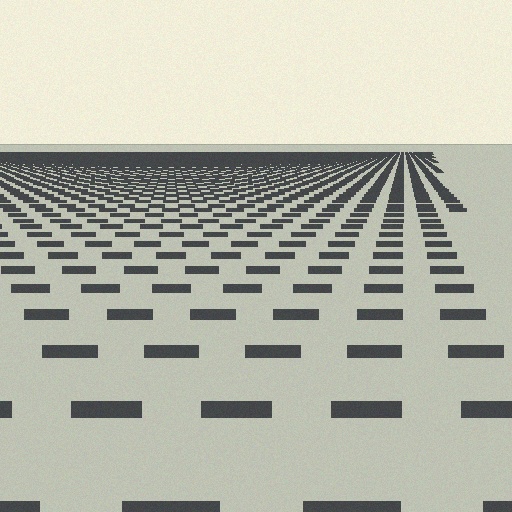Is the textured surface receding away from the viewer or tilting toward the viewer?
The surface is receding away from the viewer. Texture elements get smaller and denser toward the top.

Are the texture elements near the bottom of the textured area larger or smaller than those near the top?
Larger. Near the bottom, elements are closer to the viewer and appear at a bigger on-screen size.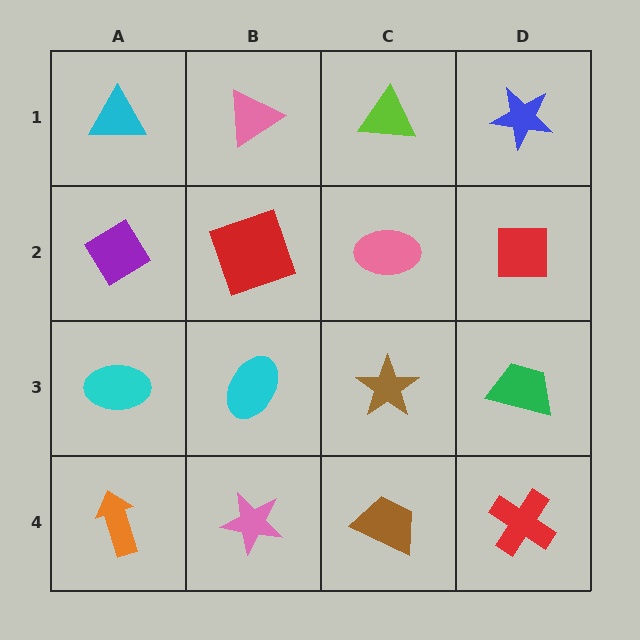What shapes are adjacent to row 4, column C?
A brown star (row 3, column C), a pink star (row 4, column B), a red cross (row 4, column D).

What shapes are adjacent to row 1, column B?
A red square (row 2, column B), a cyan triangle (row 1, column A), a lime triangle (row 1, column C).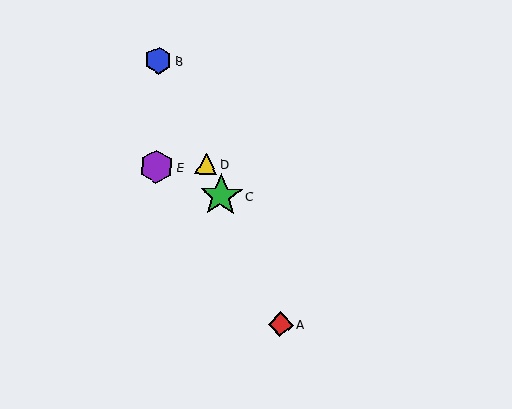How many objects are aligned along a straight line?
4 objects (A, B, C, D) are aligned along a straight line.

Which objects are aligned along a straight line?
Objects A, B, C, D are aligned along a straight line.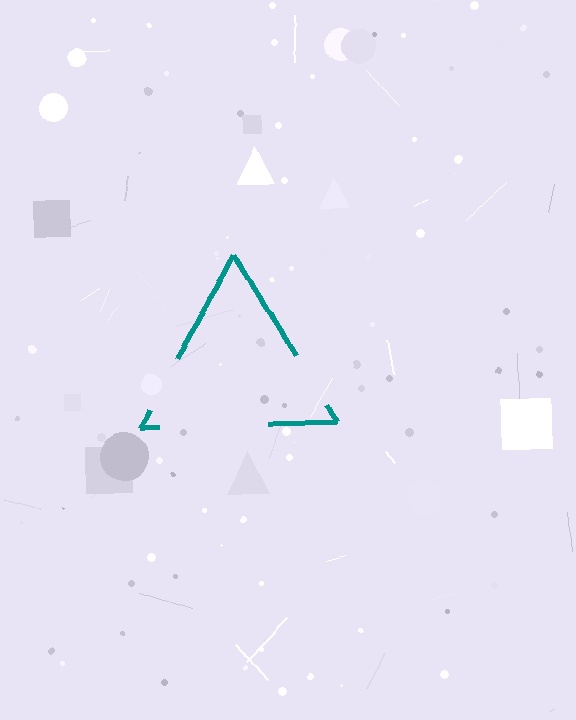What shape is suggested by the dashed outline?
The dashed outline suggests a triangle.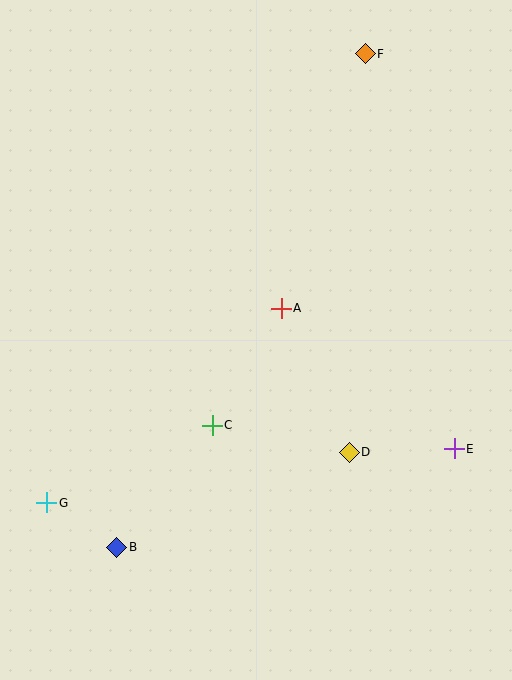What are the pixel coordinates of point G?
Point G is at (47, 503).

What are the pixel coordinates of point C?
Point C is at (212, 425).